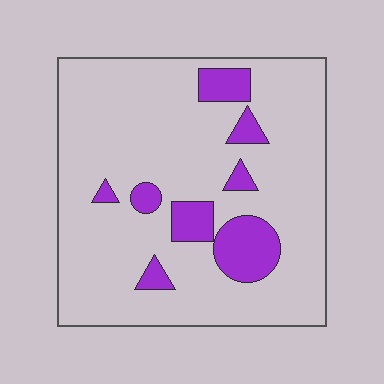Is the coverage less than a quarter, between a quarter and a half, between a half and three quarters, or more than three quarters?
Less than a quarter.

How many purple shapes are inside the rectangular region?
8.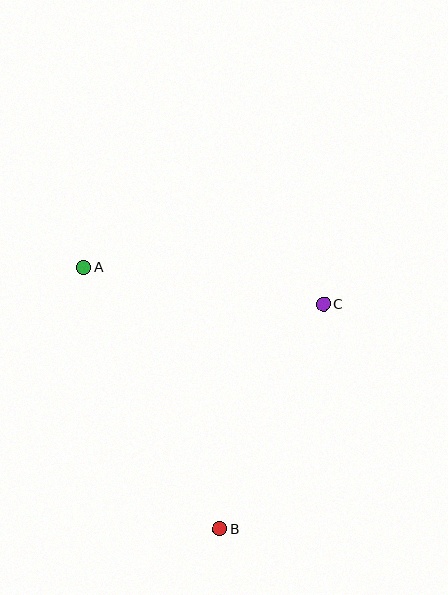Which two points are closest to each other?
Points A and C are closest to each other.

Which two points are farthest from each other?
Points A and B are farthest from each other.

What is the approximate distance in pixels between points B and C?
The distance between B and C is approximately 248 pixels.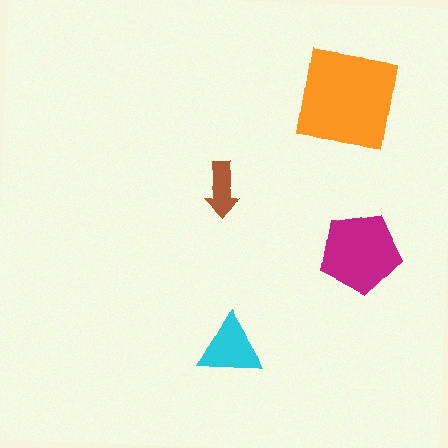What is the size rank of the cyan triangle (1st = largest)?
3rd.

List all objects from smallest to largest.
The brown arrow, the cyan triangle, the magenta pentagon, the orange square.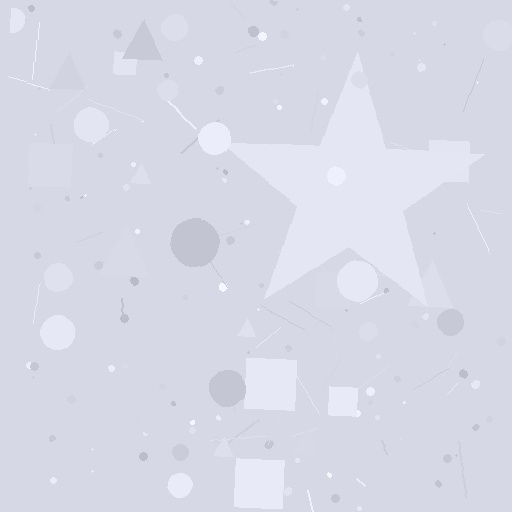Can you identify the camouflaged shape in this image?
The camouflaged shape is a star.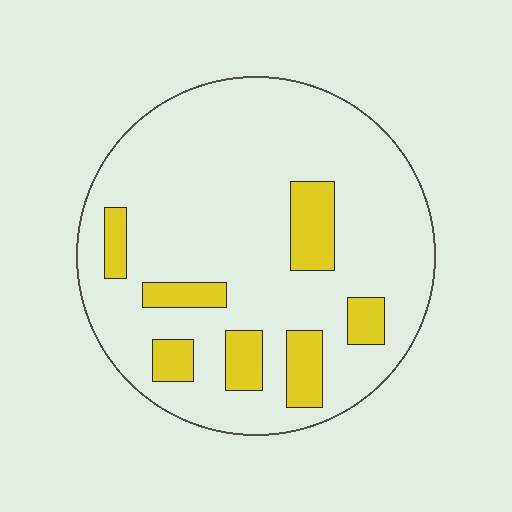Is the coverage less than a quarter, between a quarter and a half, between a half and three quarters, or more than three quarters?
Less than a quarter.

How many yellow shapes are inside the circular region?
7.